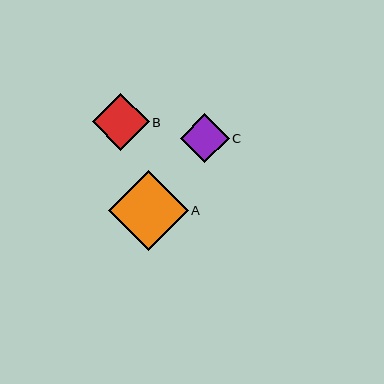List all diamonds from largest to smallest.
From largest to smallest: A, B, C.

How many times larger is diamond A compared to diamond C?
Diamond A is approximately 1.6 times the size of diamond C.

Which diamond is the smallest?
Diamond C is the smallest with a size of approximately 49 pixels.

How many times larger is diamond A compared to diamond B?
Diamond A is approximately 1.4 times the size of diamond B.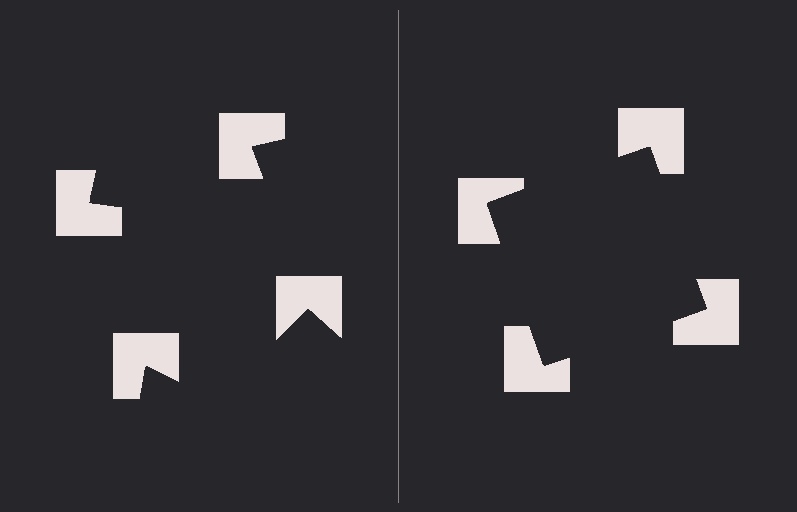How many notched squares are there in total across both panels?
8 — 4 on each side.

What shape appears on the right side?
An illusory square.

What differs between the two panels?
The notched squares are positioned identically on both sides; only the wedge orientations differ. On the right they align to a square; on the left they are misaligned.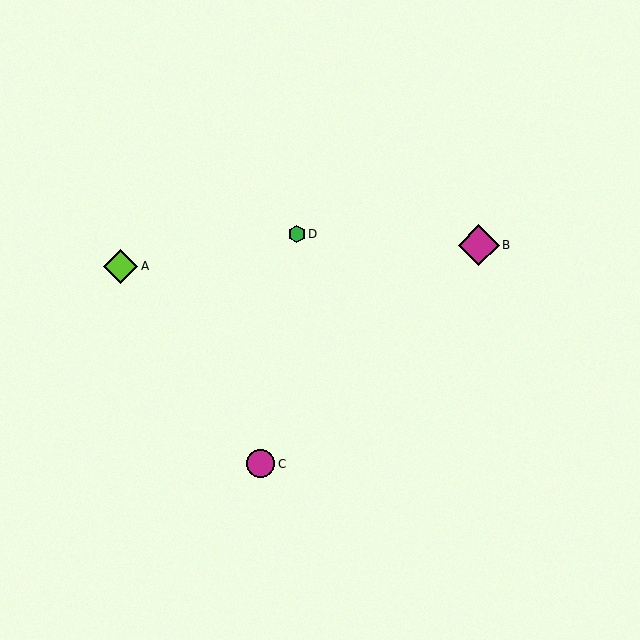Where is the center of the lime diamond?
The center of the lime diamond is at (120, 266).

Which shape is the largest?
The magenta diamond (labeled B) is the largest.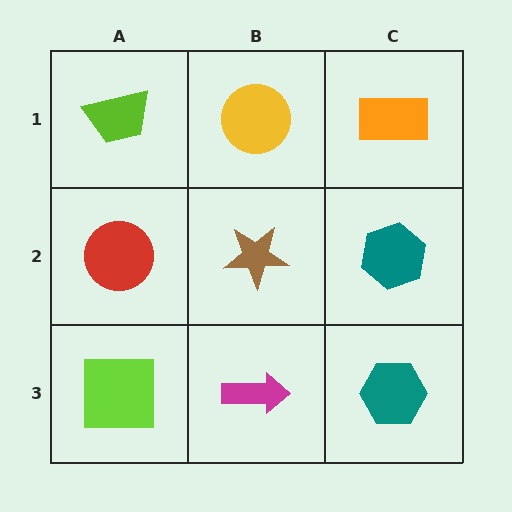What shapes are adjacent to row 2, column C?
An orange rectangle (row 1, column C), a teal hexagon (row 3, column C), a brown star (row 2, column B).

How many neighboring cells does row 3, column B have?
3.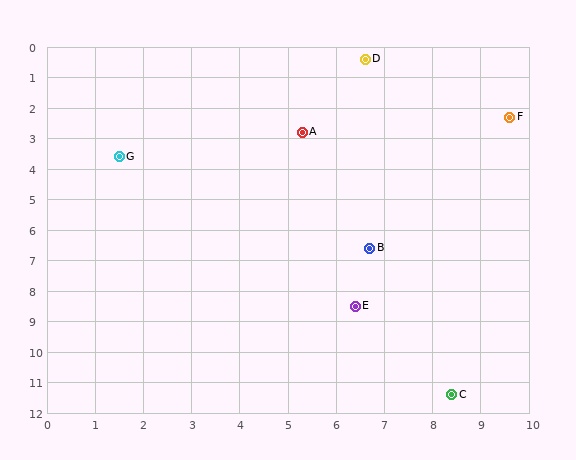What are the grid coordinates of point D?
Point D is at approximately (6.6, 0.4).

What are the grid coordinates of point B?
Point B is at approximately (6.7, 6.6).